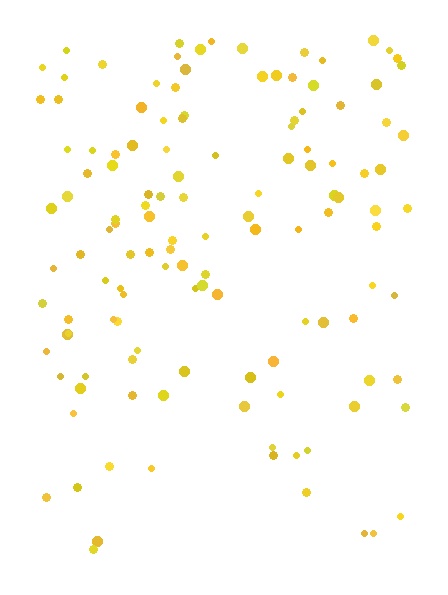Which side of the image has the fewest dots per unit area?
The bottom.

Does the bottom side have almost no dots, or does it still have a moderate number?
Still a moderate number, just noticeably fewer than the top.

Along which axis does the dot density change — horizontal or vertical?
Vertical.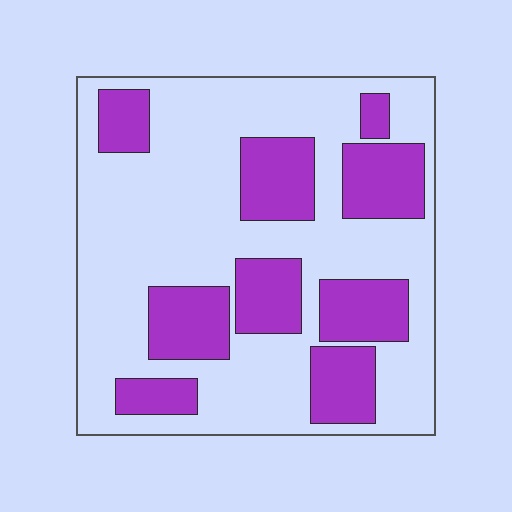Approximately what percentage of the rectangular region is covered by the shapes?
Approximately 35%.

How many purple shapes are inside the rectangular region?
9.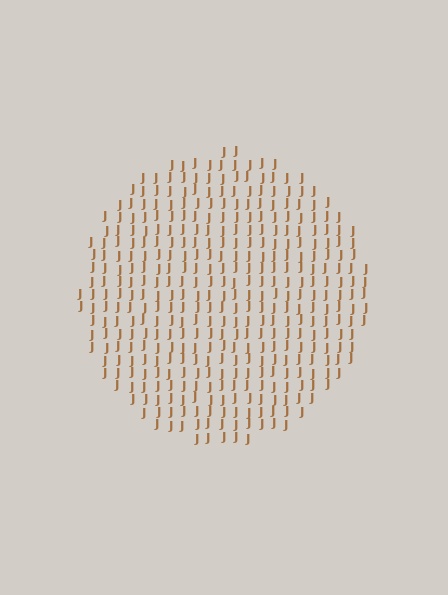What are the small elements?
The small elements are letter J's.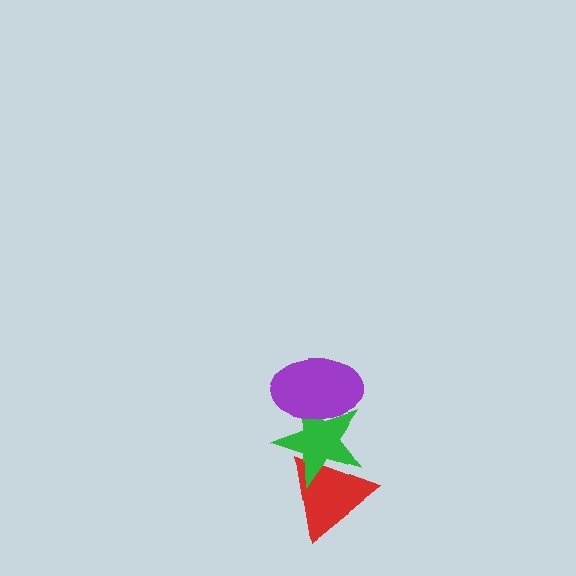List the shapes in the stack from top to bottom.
From top to bottom: the purple ellipse, the green star, the red triangle.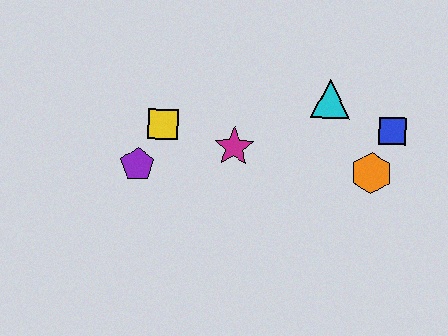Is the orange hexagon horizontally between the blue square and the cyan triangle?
Yes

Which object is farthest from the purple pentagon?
The blue square is farthest from the purple pentagon.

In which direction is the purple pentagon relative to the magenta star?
The purple pentagon is to the left of the magenta star.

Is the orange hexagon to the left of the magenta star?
No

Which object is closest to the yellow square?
The purple pentagon is closest to the yellow square.